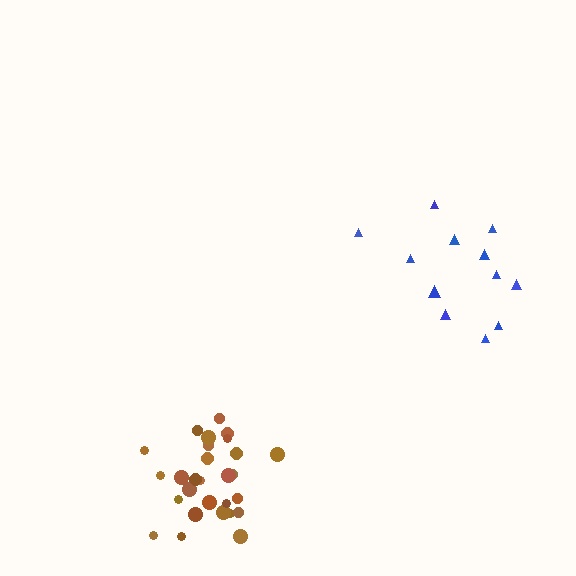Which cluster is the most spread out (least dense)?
Blue.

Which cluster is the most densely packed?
Brown.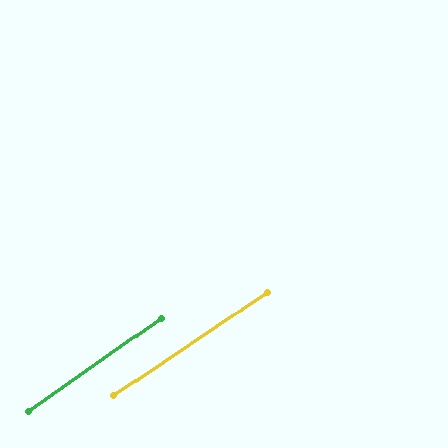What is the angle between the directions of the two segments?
Approximately 1 degree.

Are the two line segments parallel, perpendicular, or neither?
Parallel — their directions differ by only 1.1°.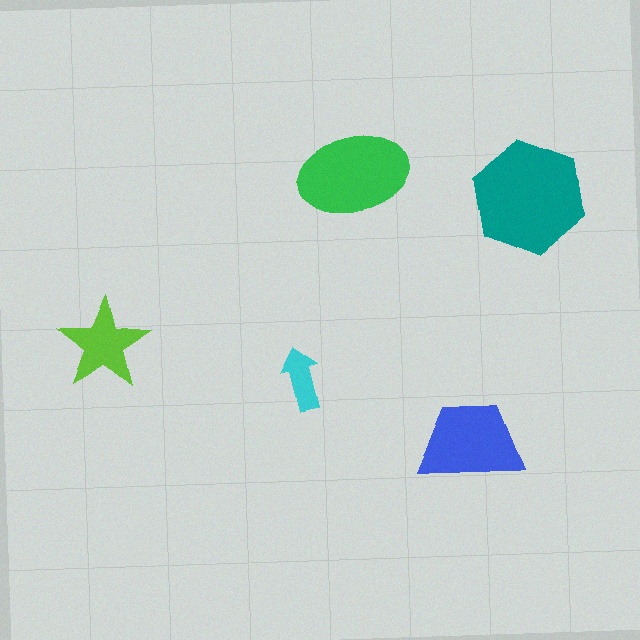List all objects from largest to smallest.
The teal hexagon, the green ellipse, the blue trapezoid, the lime star, the cyan arrow.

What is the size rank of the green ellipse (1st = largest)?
2nd.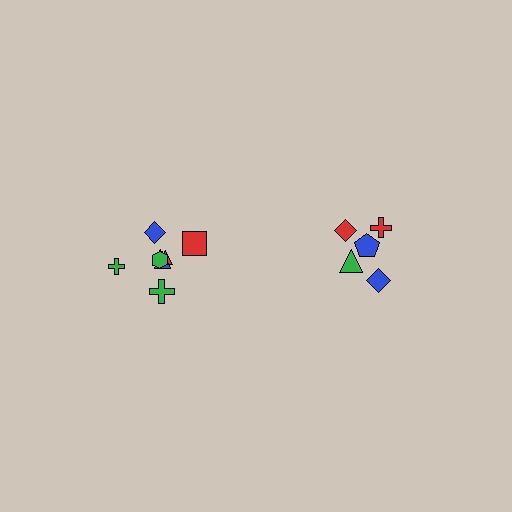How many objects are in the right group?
There are 5 objects.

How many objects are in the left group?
There are 8 objects.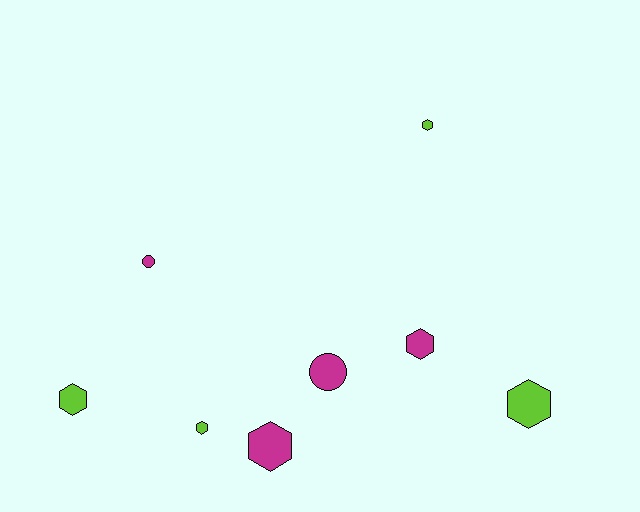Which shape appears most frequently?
Hexagon, with 6 objects.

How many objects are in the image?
There are 8 objects.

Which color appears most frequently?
Lime, with 4 objects.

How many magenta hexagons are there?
There are 2 magenta hexagons.